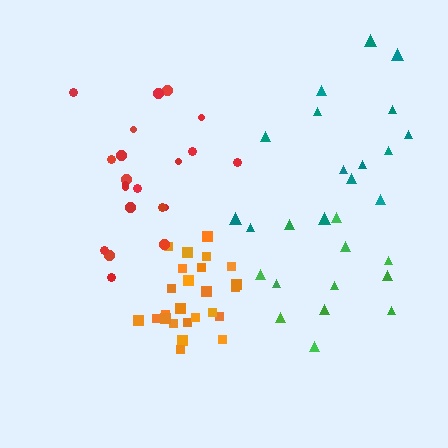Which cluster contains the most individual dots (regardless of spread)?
Orange (25).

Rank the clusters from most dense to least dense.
orange, green, red, teal.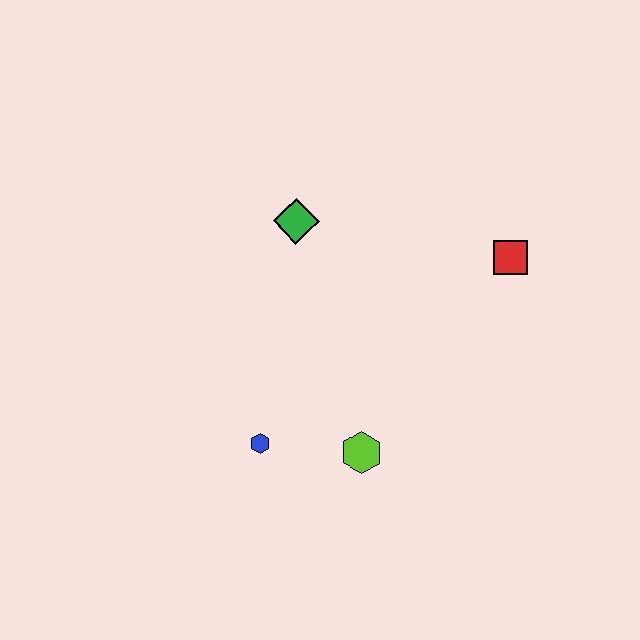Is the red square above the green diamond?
No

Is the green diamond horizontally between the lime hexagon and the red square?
No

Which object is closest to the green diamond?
The red square is closest to the green diamond.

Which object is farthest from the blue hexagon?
The red square is farthest from the blue hexagon.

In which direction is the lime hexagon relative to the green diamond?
The lime hexagon is below the green diamond.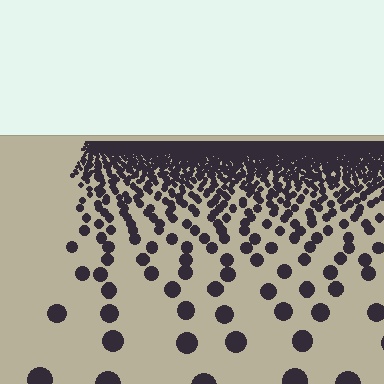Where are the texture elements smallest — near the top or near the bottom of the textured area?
Near the top.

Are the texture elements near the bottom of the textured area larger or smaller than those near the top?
Larger. Near the bottom, elements are closer to the viewer and appear at a bigger on-screen size.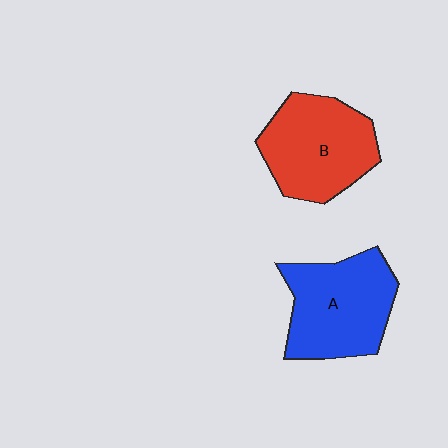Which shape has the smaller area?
Shape B (red).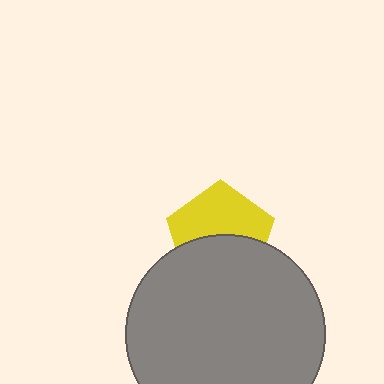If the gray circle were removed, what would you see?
You would see the complete yellow pentagon.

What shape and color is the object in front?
The object in front is a gray circle.